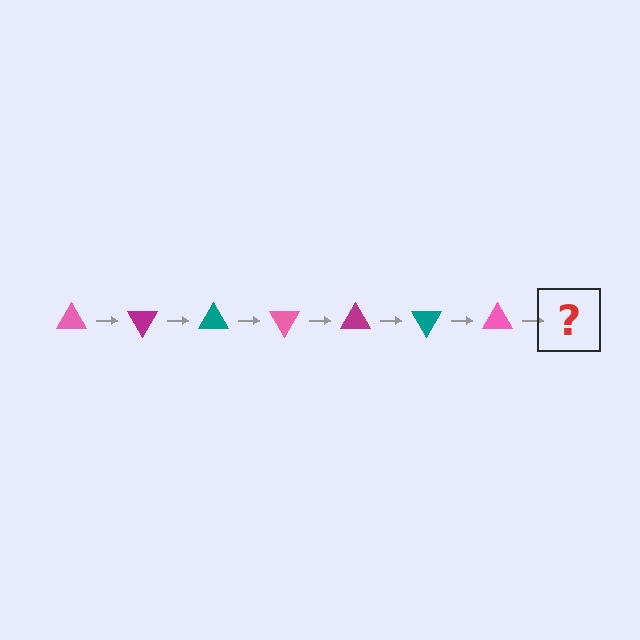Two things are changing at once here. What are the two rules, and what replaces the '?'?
The two rules are that it rotates 60 degrees each step and the color cycles through pink, magenta, and teal. The '?' should be a magenta triangle, rotated 420 degrees from the start.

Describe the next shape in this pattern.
It should be a magenta triangle, rotated 420 degrees from the start.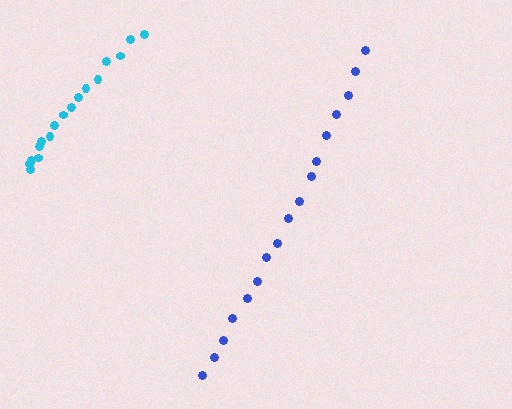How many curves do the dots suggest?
There are 2 distinct paths.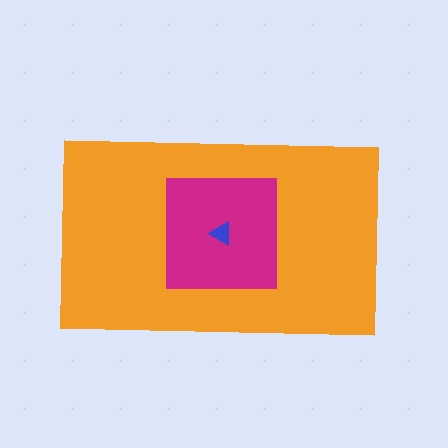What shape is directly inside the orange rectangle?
The magenta square.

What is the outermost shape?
The orange rectangle.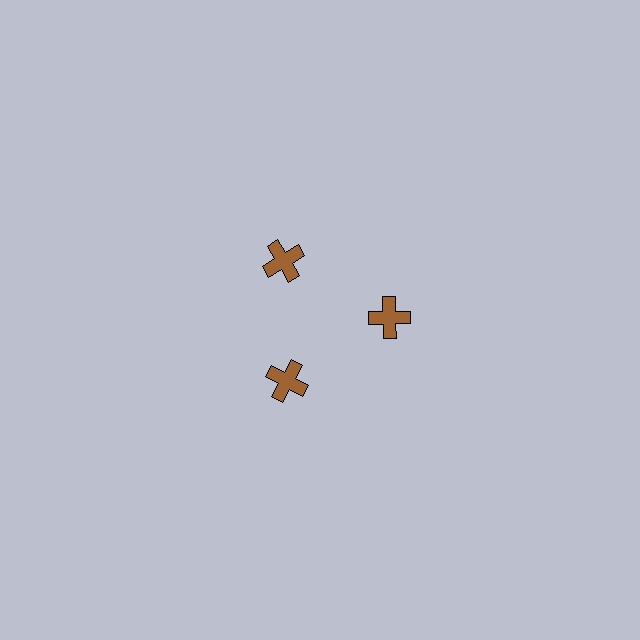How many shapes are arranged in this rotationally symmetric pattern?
There are 3 shapes, arranged in 3 groups of 1.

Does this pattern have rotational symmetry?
Yes, this pattern has 3-fold rotational symmetry. It looks the same after rotating 120 degrees around the center.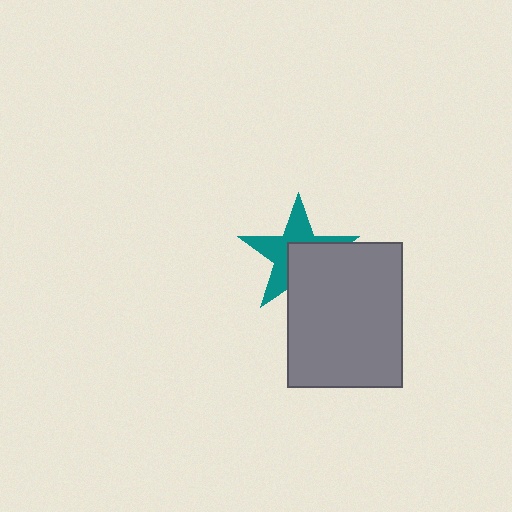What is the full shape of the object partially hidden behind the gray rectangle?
The partially hidden object is a teal star.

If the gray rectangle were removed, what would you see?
You would see the complete teal star.